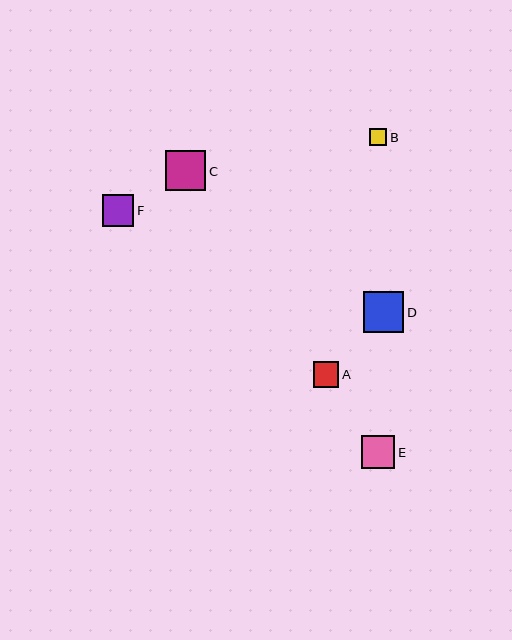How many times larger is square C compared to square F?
Square C is approximately 1.3 times the size of square F.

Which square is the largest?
Square D is the largest with a size of approximately 41 pixels.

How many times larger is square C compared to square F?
Square C is approximately 1.3 times the size of square F.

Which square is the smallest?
Square B is the smallest with a size of approximately 17 pixels.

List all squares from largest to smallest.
From largest to smallest: D, C, E, F, A, B.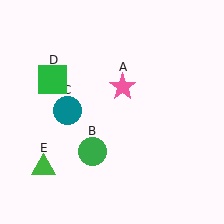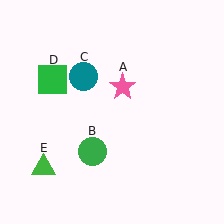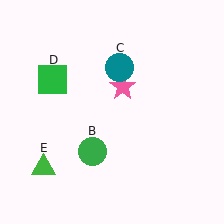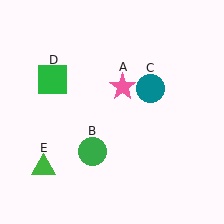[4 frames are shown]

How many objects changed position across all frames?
1 object changed position: teal circle (object C).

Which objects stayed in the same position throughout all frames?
Pink star (object A) and green circle (object B) and green square (object D) and green triangle (object E) remained stationary.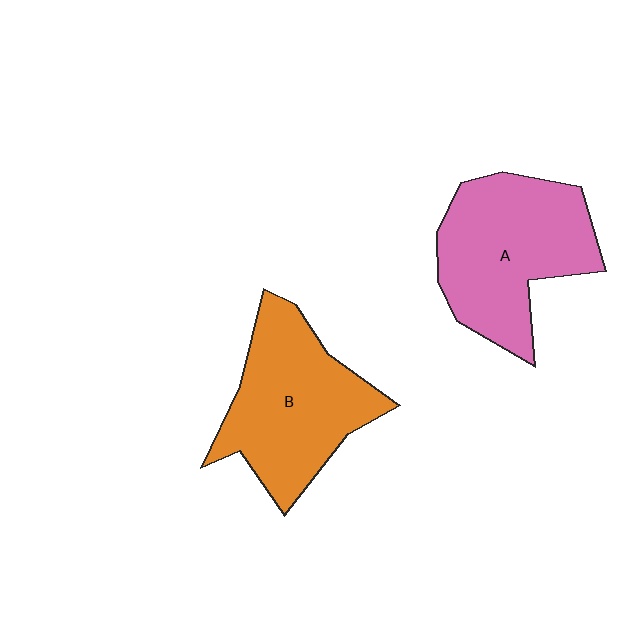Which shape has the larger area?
Shape A (pink).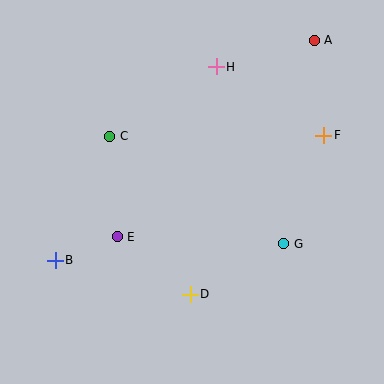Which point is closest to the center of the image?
Point E at (117, 237) is closest to the center.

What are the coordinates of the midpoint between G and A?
The midpoint between G and A is at (299, 142).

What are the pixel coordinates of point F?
Point F is at (324, 135).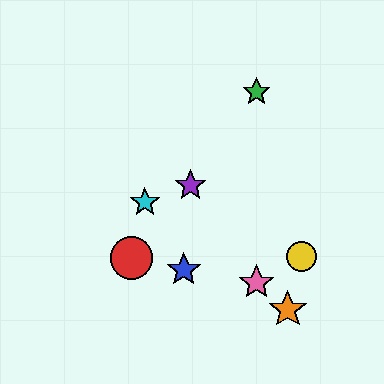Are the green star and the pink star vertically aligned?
Yes, both are at x≈256.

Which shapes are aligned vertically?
The green star, the pink star are aligned vertically.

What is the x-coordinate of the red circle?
The red circle is at x≈131.